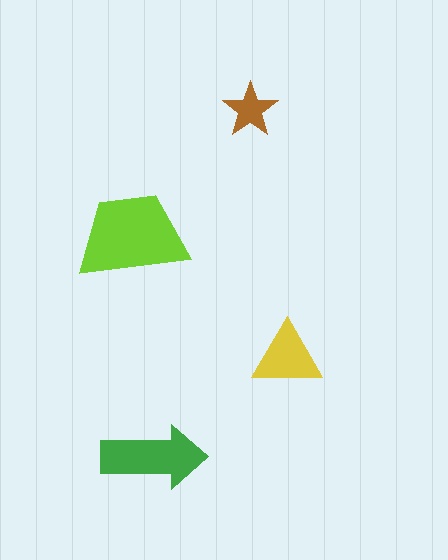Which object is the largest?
The lime trapezoid.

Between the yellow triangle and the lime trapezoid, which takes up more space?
The lime trapezoid.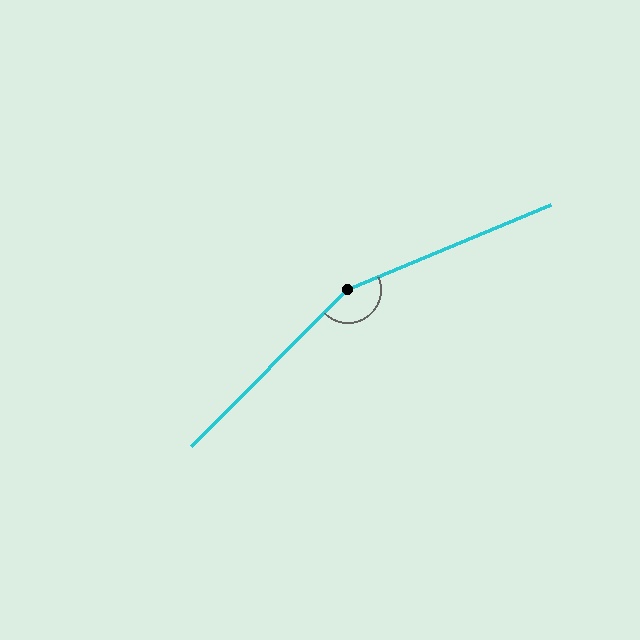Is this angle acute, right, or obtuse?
It is obtuse.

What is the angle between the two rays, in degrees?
Approximately 157 degrees.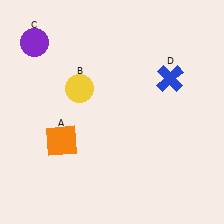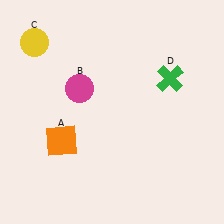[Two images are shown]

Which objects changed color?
B changed from yellow to magenta. C changed from purple to yellow. D changed from blue to green.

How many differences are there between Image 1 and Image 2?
There are 3 differences between the two images.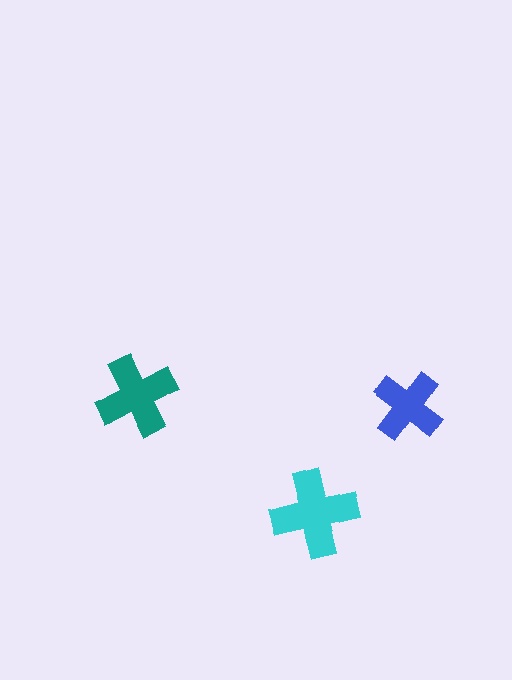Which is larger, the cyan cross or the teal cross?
The cyan one.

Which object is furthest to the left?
The teal cross is leftmost.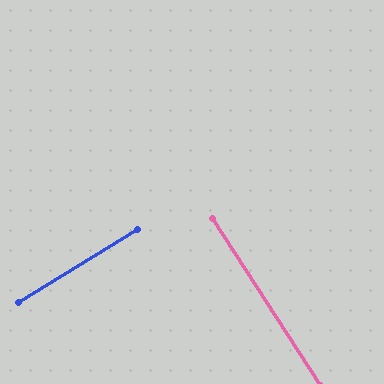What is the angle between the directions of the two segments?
Approximately 89 degrees.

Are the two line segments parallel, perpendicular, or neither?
Perpendicular — they meet at approximately 89°.